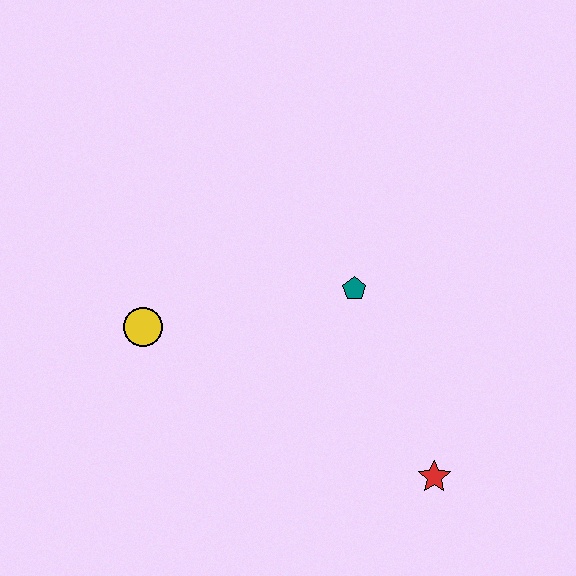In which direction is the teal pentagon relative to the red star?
The teal pentagon is above the red star.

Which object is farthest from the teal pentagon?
The yellow circle is farthest from the teal pentagon.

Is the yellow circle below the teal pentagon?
Yes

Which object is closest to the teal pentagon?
The red star is closest to the teal pentagon.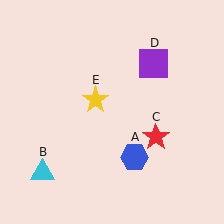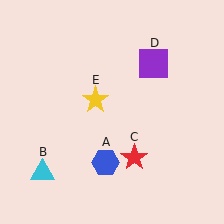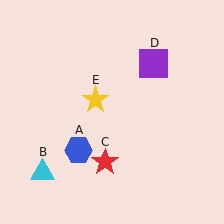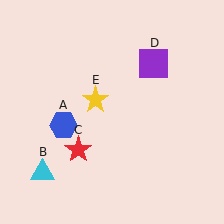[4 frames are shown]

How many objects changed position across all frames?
2 objects changed position: blue hexagon (object A), red star (object C).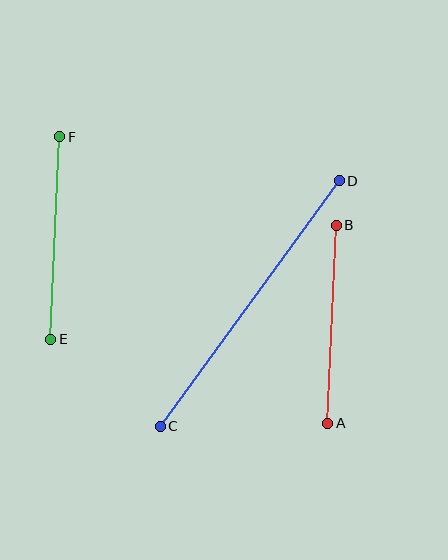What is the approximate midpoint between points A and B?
The midpoint is at approximately (332, 324) pixels.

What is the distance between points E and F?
The distance is approximately 203 pixels.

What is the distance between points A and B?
The distance is approximately 198 pixels.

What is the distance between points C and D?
The distance is approximately 303 pixels.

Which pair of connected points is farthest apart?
Points C and D are farthest apart.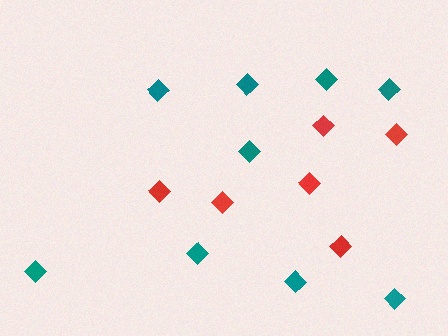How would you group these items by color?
There are 2 groups: one group of red diamonds (6) and one group of teal diamonds (9).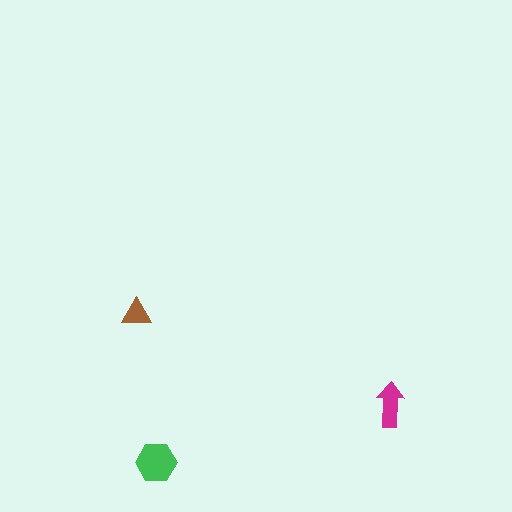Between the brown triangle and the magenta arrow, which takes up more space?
The magenta arrow.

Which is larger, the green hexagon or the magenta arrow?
The green hexagon.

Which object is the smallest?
The brown triangle.